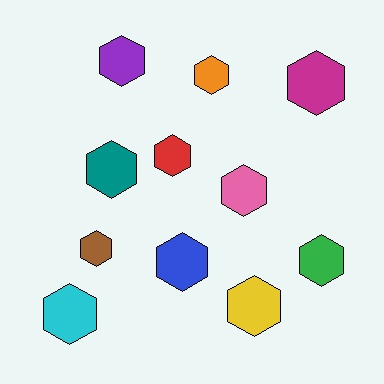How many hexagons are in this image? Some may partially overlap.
There are 11 hexagons.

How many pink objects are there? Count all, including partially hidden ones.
There is 1 pink object.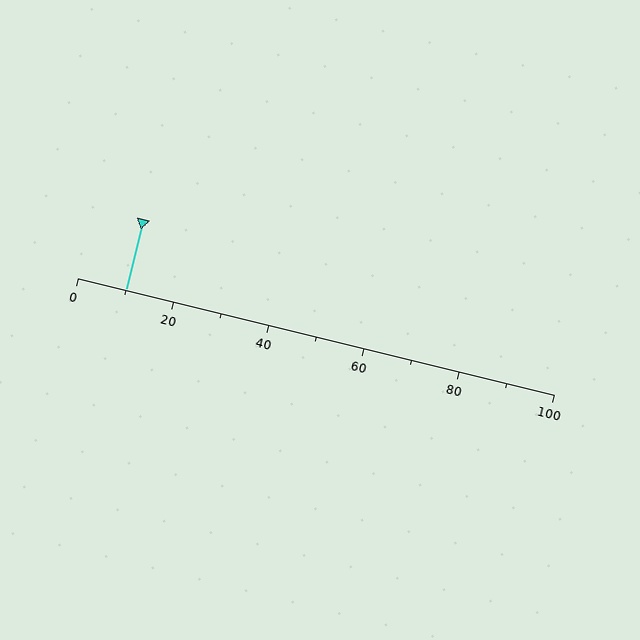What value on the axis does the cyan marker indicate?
The marker indicates approximately 10.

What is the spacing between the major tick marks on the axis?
The major ticks are spaced 20 apart.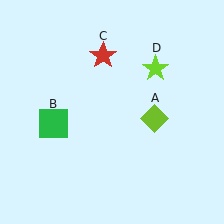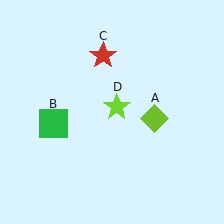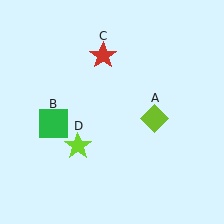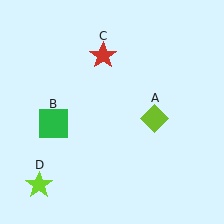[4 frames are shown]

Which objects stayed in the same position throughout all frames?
Lime diamond (object A) and green square (object B) and red star (object C) remained stationary.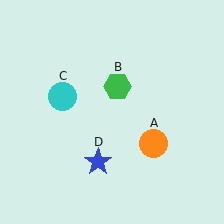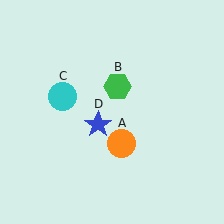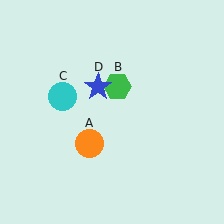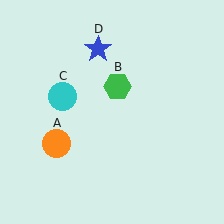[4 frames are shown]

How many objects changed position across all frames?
2 objects changed position: orange circle (object A), blue star (object D).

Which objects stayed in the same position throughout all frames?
Green hexagon (object B) and cyan circle (object C) remained stationary.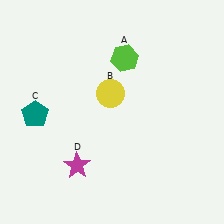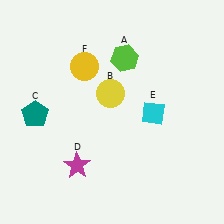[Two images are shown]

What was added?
A cyan diamond (E), a yellow circle (F) were added in Image 2.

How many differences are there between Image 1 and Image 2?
There are 2 differences between the two images.